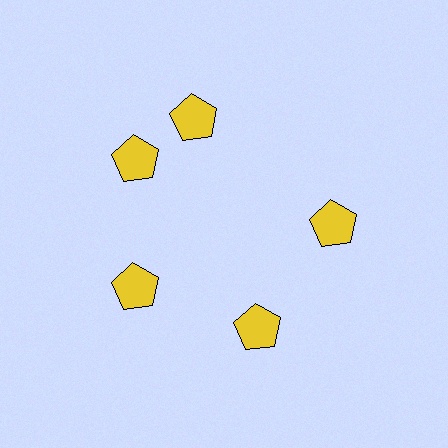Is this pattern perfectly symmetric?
No. The 5 yellow pentagons are arranged in a ring, but one element near the 1 o'clock position is rotated out of alignment along the ring, breaking the 5-fold rotational symmetry.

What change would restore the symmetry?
The symmetry would be restored by rotating it back into even spacing with its neighbors so that all 5 pentagons sit at equal angles and equal distance from the center.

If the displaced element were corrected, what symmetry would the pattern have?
It would have 5-fold rotational symmetry — the pattern would map onto itself every 72 degrees.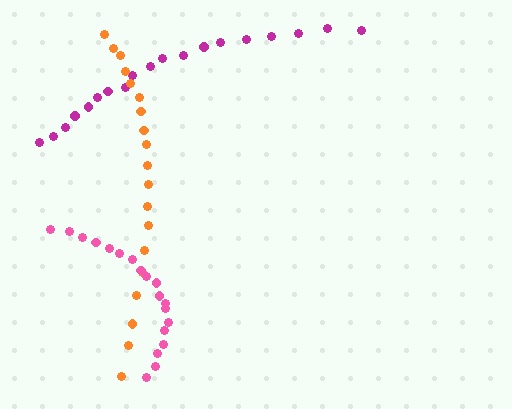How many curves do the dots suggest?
There are 3 distinct paths.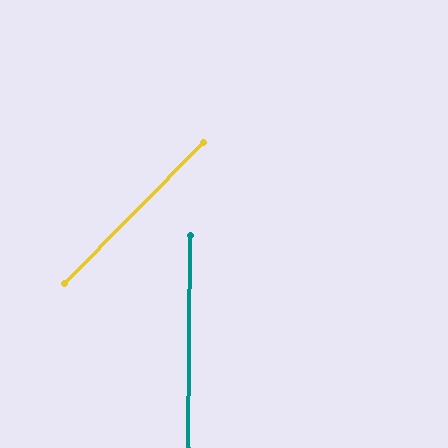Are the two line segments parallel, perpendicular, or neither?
Neither parallel nor perpendicular — they differ by about 44°.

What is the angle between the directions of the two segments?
Approximately 44 degrees.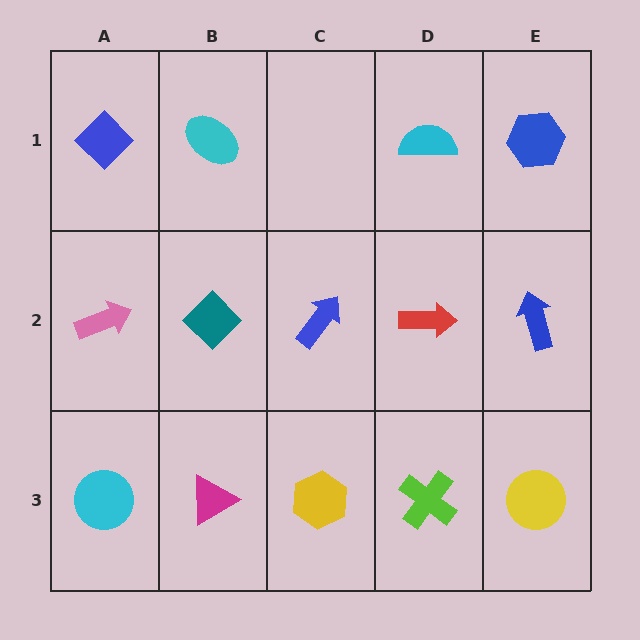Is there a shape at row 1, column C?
No, that cell is empty.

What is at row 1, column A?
A blue diamond.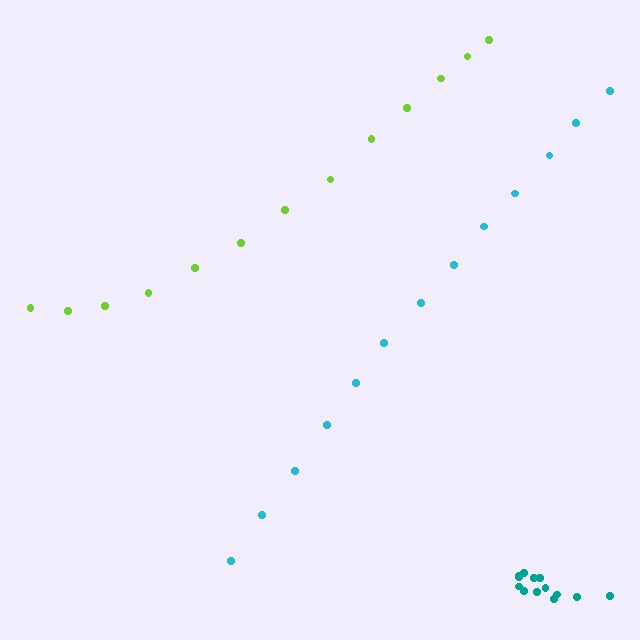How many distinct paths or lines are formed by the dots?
There are 3 distinct paths.